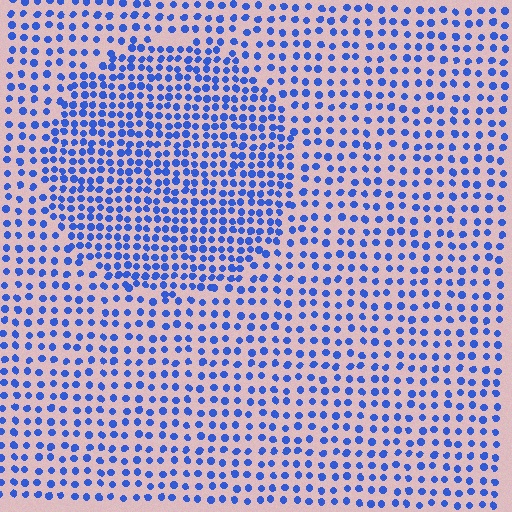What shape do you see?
I see a circle.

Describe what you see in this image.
The image contains small blue elements arranged at two different densities. A circle-shaped region is visible where the elements are more densely packed than the surrounding area.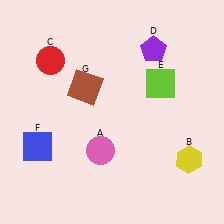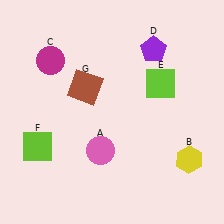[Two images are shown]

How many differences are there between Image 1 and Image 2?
There are 2 differences between the two images.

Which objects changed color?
C changed from red to magenta. F changed from blue to lime.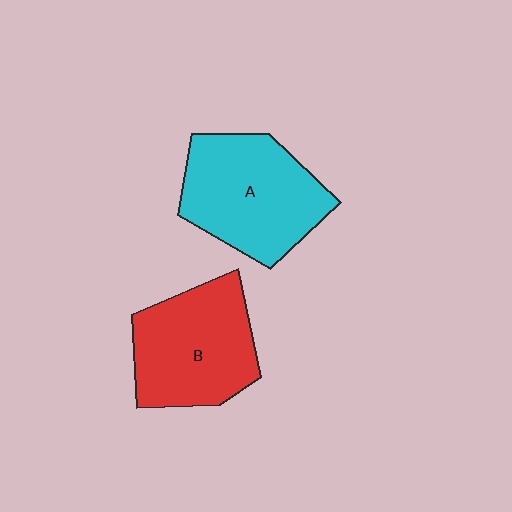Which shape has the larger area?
Shape A (cyan).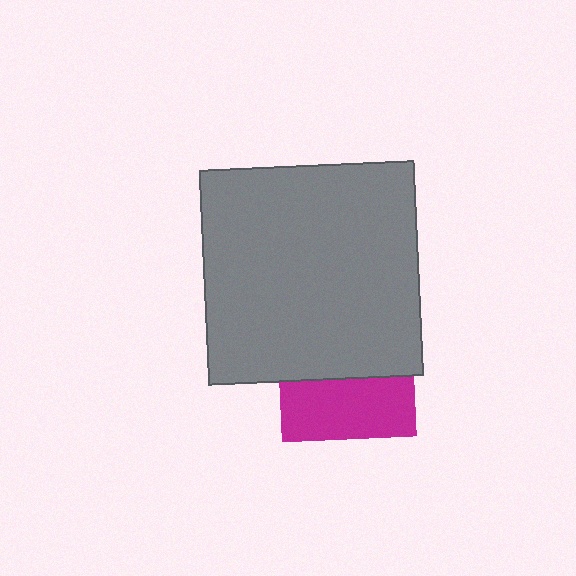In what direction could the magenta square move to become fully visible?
The magenta square could move down. That would shift it out from behind the gray square entirely.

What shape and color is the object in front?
The object in front is a gray square.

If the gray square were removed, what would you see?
You would see the complete magenta square.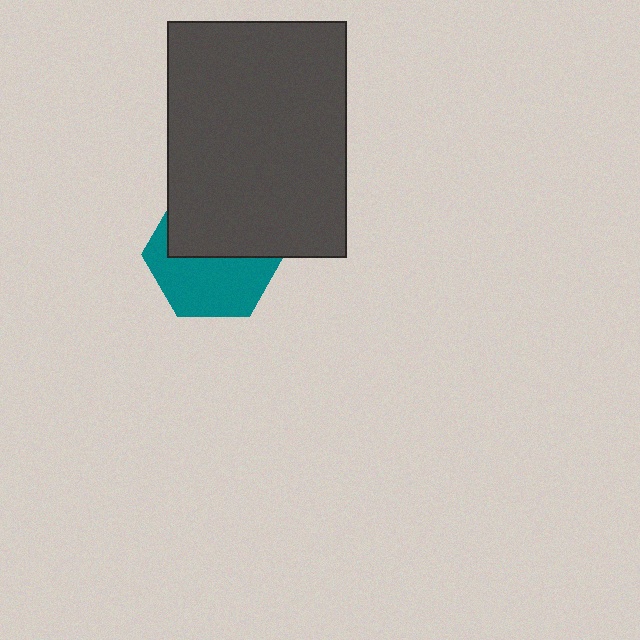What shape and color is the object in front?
The object in front is a dark gray rectangle.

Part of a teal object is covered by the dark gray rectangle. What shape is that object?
It is a hexagon.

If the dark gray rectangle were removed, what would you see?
You would see the complete teal hexagon.